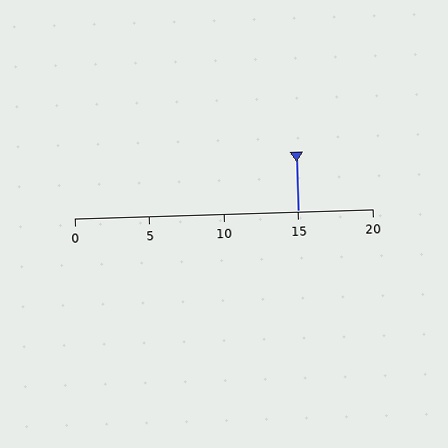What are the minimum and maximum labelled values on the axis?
The axis runs from 0 to 20.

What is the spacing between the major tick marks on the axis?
The major ticks are spaced 5 apart.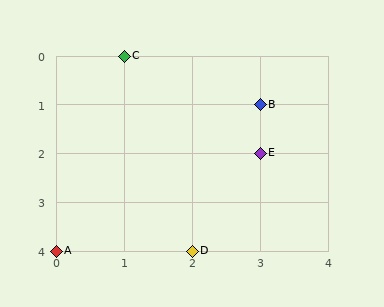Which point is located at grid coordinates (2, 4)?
Point D is at (2, 4).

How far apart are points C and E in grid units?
Points C and E are 2 columns and 2 rows apart (about 2.8 grid units diagonally).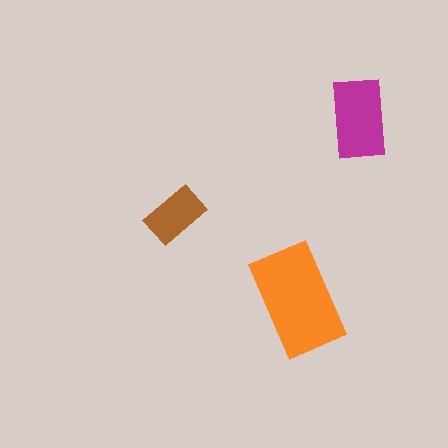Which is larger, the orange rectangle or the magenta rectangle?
The orange one.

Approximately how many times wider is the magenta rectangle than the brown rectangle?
About 1.5 times wider.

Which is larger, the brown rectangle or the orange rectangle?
The orange one.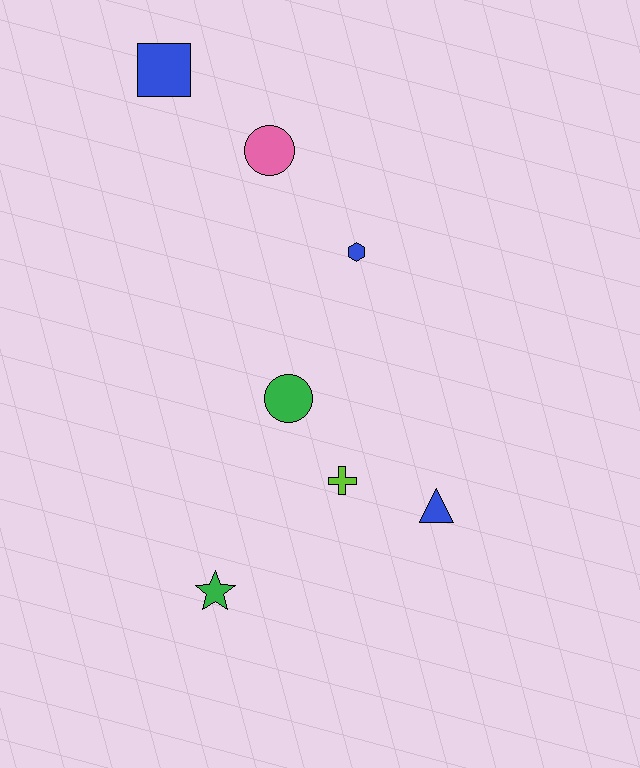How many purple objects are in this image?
There are no purple objects.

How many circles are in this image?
There are 2 circles.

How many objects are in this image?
There are 7 objects.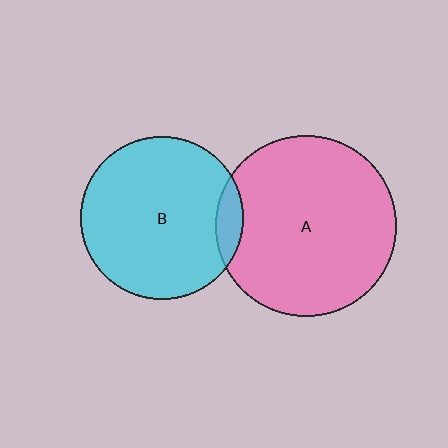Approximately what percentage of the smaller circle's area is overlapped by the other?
Approximately 10%.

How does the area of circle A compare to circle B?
Approximately 1.2 times.